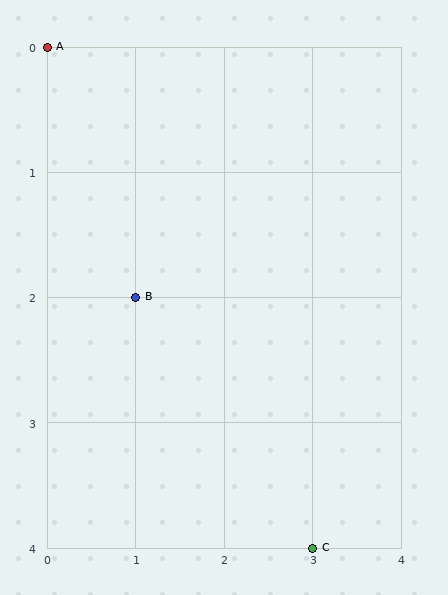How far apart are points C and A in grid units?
Points C and A are 3 columns and 4 rows apart (about 5.0 grid units diagonally).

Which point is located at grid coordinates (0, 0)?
Point A is at (0, 0).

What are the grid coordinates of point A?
Point A is at grid coordinates (0, 0).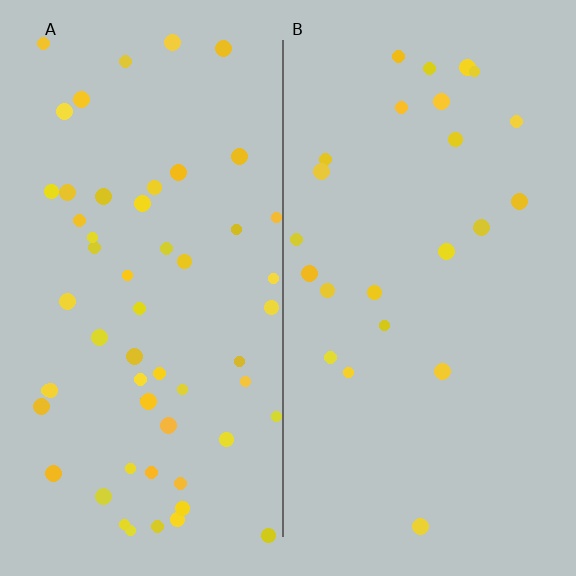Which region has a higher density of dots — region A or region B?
A (the left).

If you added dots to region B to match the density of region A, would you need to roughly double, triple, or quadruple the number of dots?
Approximately double.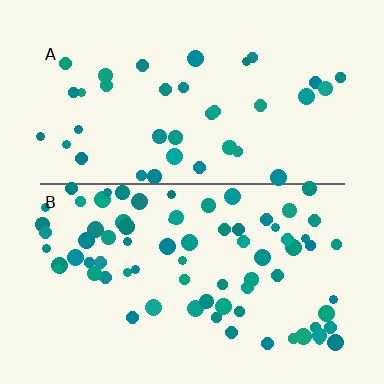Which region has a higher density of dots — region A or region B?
B (the bottom).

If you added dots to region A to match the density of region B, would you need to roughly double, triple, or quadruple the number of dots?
Approximately double.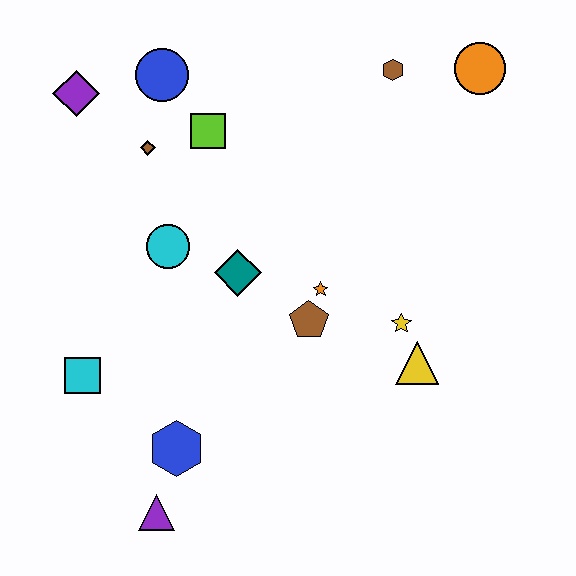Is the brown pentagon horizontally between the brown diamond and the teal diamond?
No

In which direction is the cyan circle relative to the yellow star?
The cyan circle is to the left of the yellow star.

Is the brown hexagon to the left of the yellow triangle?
Yes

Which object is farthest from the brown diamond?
The purple triangle is farthest from the brown diamond.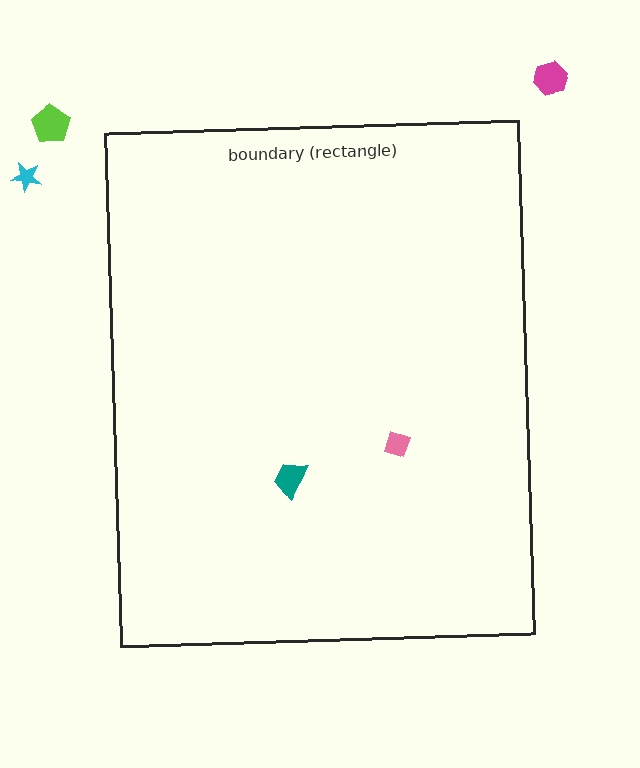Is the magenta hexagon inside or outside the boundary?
Outside.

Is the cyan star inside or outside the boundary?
Outside.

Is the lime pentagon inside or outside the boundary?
Outside.